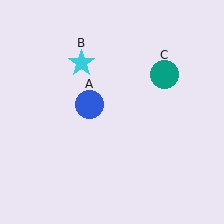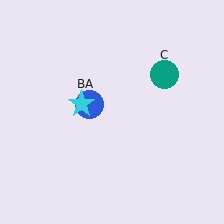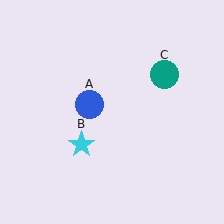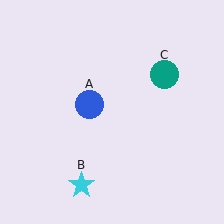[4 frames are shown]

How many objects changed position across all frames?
1 object changed position: cyan star (object B).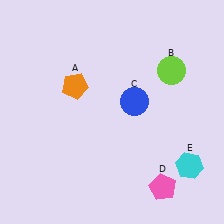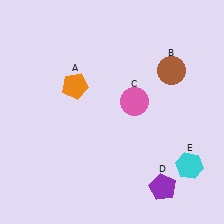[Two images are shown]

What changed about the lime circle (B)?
In Image 1, B is lime. In Image 2, it changed to brown.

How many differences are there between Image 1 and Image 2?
There are 3 differences between the two images.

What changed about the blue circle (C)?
In Image 1, C is blue. In Image 2, it changed to pink.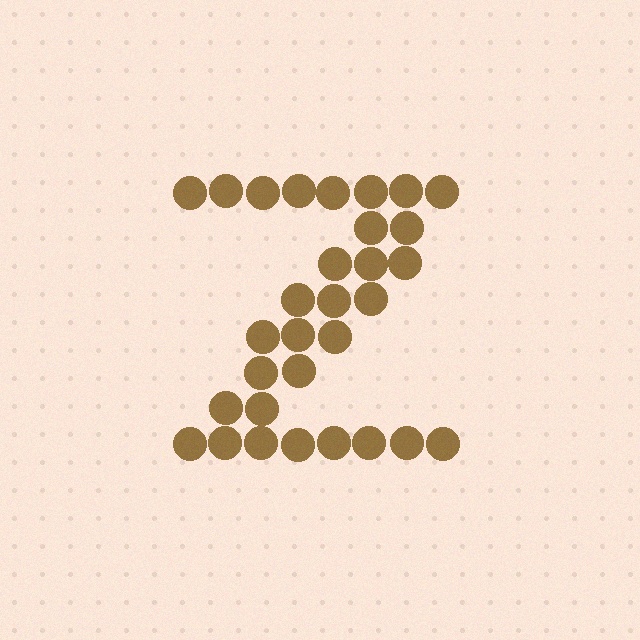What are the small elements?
The small elements are circles.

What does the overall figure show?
The overall figure shows the letter Z.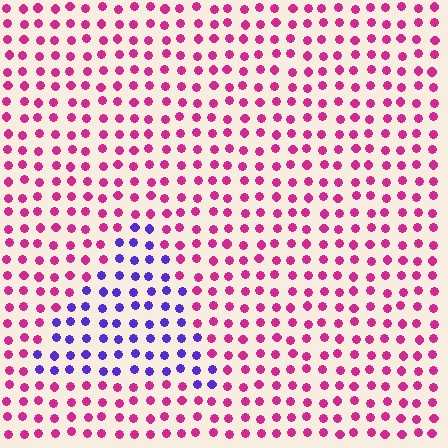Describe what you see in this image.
The image is filled with small magenta elements in a uniform arrangement. A triangle-shaped region is visible where the elements are tinted to a slightly different hue, forming a subtle color boundary.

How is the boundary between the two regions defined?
The boundary is defined purely by a slight shift in hue (about 65 degrees). Spacing, size, and orientation are identical on both sides.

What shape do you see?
I see a triangle.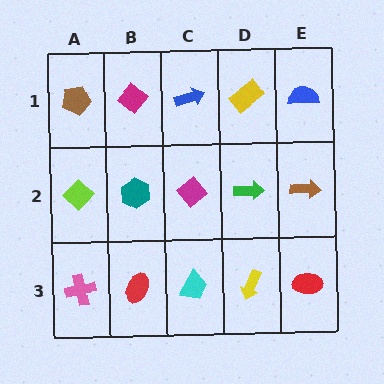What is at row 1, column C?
A blue arrow.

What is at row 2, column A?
A lime diamond.